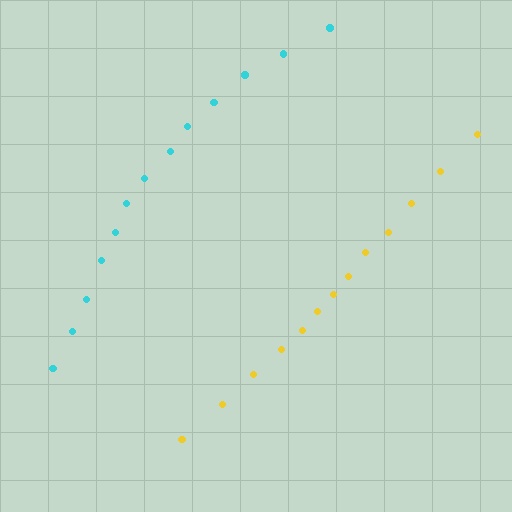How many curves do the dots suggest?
There are 2 distinct paths.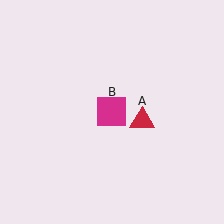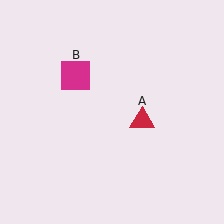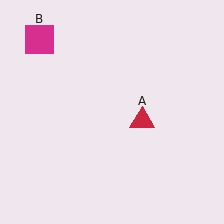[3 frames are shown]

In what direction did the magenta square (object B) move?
The magenta square (object B) moved up and to the left.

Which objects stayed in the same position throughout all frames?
Red triangle (object A) remained stationary.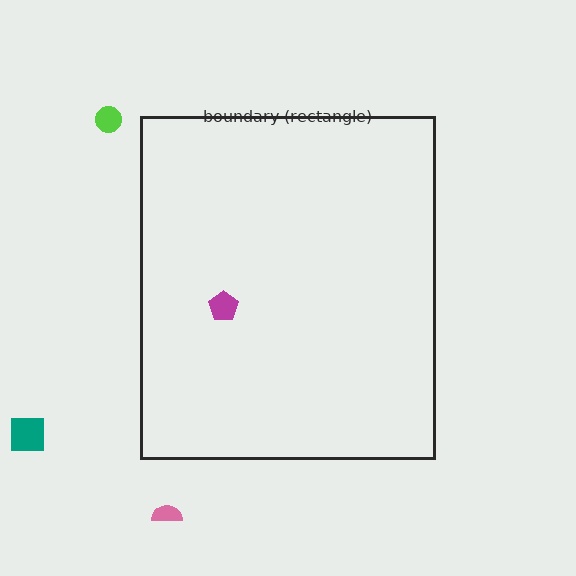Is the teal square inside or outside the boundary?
Outside.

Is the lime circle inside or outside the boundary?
Outside.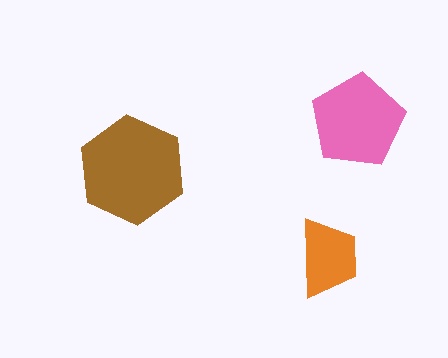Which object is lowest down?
The orange trapezoid is bottommost.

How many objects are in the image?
There are 3 objects in the image.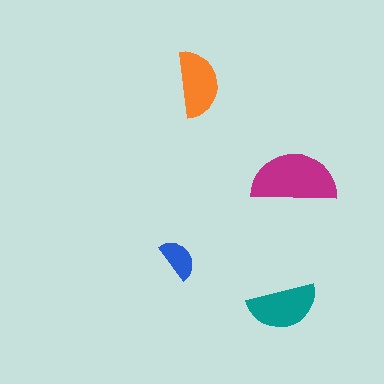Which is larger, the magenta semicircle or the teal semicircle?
The magenta one.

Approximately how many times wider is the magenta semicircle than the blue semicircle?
About 2 times wider.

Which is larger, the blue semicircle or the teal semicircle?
The teal one.